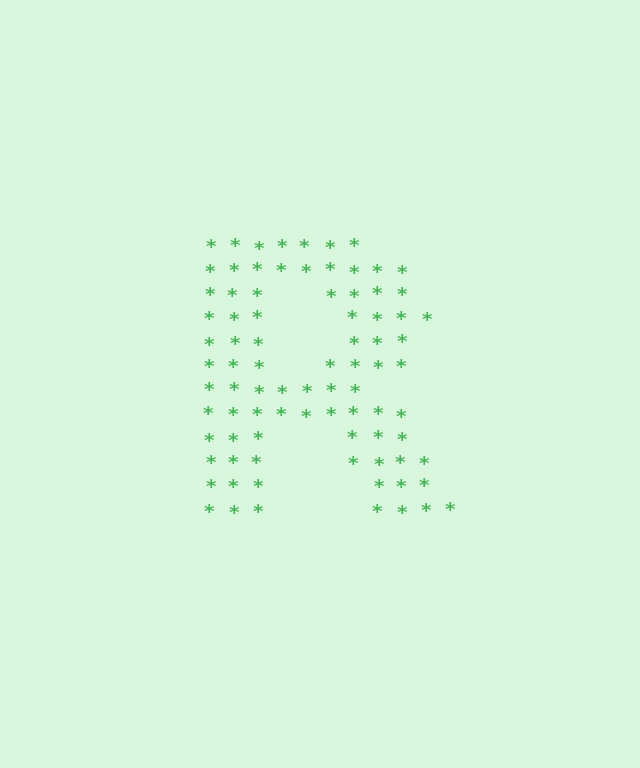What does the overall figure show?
The overall figure shows the letter R.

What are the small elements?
The small elements are asterisks.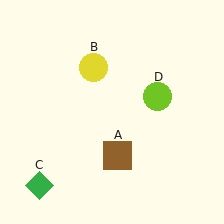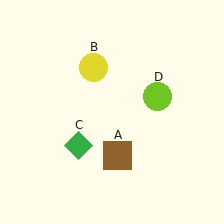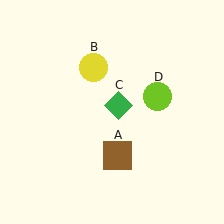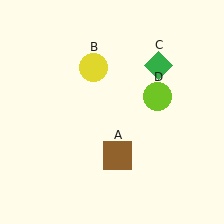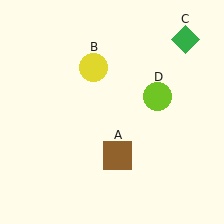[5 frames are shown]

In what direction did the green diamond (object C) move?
The green diamond (object C) moved up and to the right.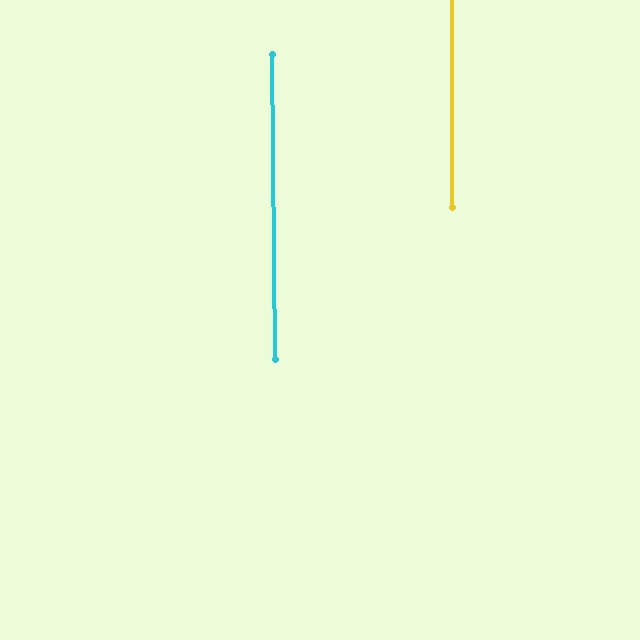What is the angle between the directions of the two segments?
Approximately 1 degree.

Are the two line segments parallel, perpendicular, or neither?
Parallel — their directions differ by only 0.5°.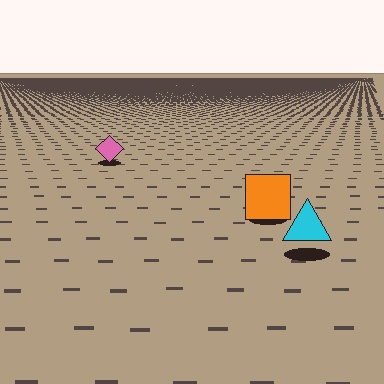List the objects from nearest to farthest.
From nearest to farthest: the cyan triangle, the orange square, the pink diamond.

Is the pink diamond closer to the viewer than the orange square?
No. The orange square is closer — you can tell from the texture gradient: the ground texture is coarser near it.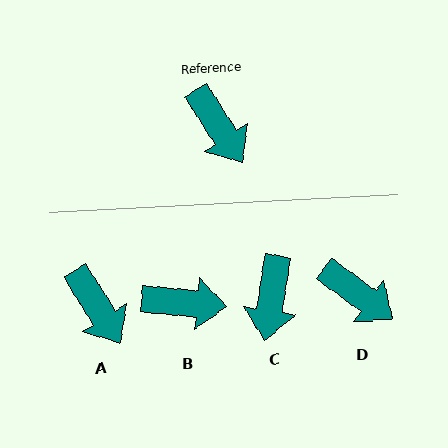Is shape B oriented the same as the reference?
No, it is off by about 52 degrees.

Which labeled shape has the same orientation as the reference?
A.